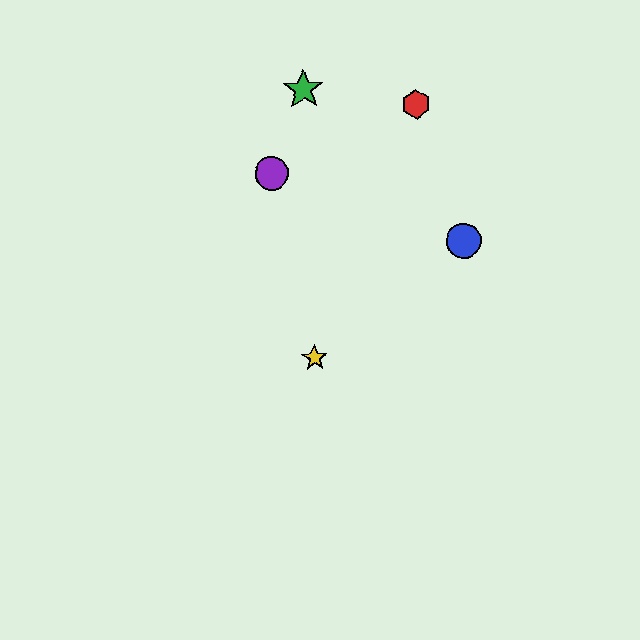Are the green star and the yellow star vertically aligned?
Yes, both are at x≈303.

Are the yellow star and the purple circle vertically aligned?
No, the yellow star is at x≈315 and the purple circle is at x≈272.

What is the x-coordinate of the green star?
The green star is at x≈303.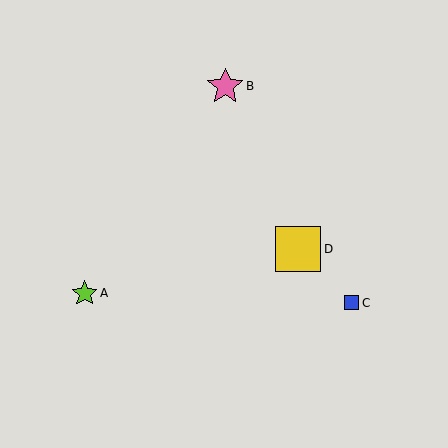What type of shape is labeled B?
Shape B is a pink star.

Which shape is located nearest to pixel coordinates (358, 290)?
The blue square (labeled C) at (351, 303) is nearest to that location.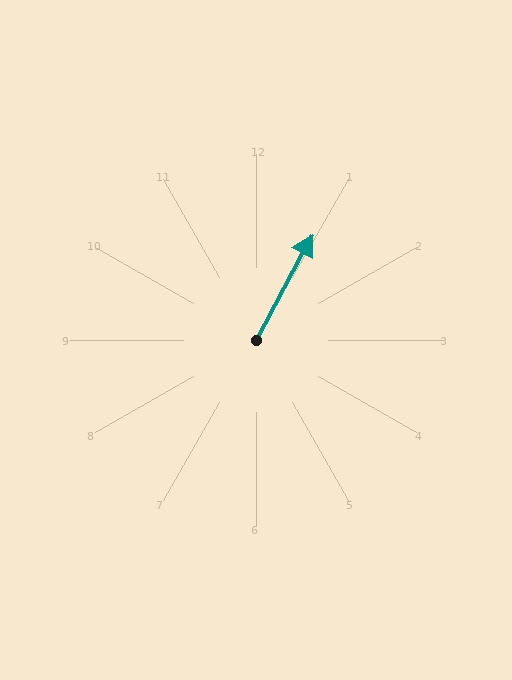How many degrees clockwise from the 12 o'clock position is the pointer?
Approximately 28 degrees.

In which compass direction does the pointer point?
Northeast.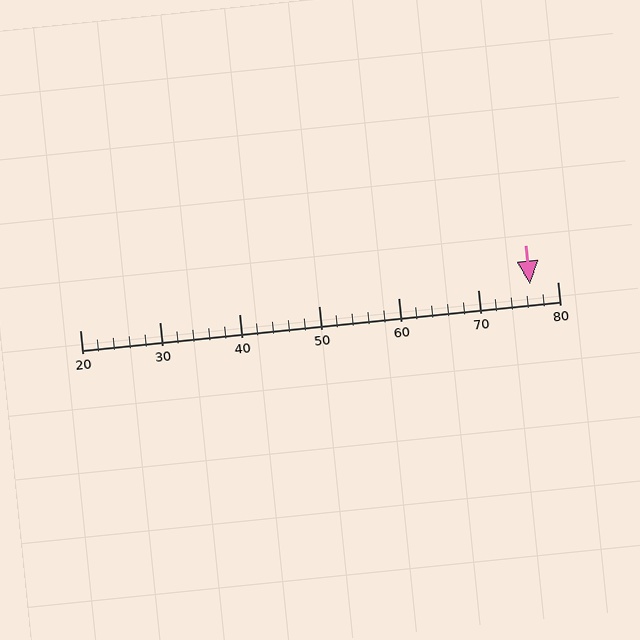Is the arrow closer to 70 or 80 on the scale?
The arrow is closer to 80.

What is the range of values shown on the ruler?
The ruler shows values from 20 to 80.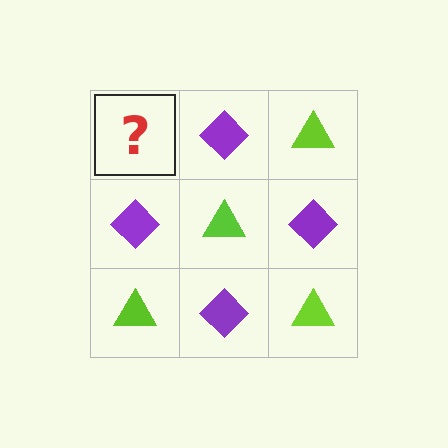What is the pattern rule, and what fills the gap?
The rule is that it alternates lime triangle and purple diamond in a checkerboard pattern. The gap should be filled with a lime triangle.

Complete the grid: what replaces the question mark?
The question mark should be replaced with a lime triangle.